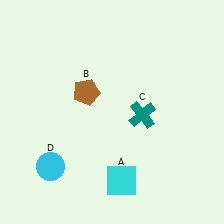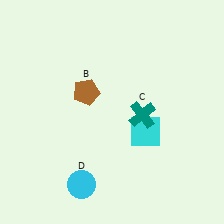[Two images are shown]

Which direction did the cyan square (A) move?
The cyan square (A) moved up.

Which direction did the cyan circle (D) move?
The cyan circle (D) moved right.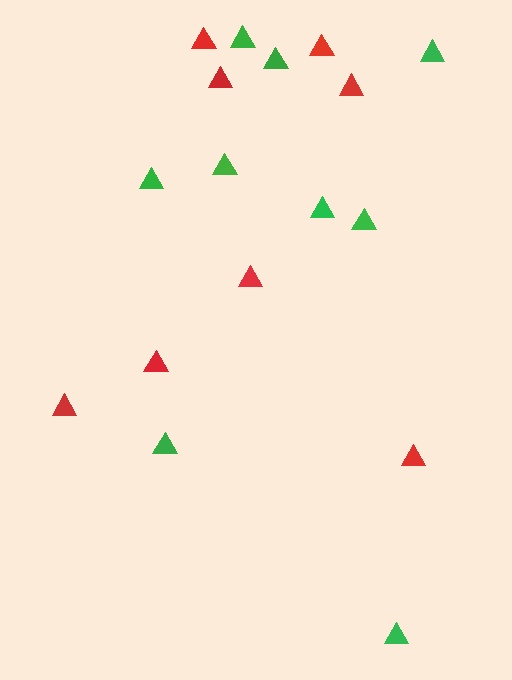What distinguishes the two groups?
There are 2 groups: one group of red triangles (8) and one group of green triangles (9).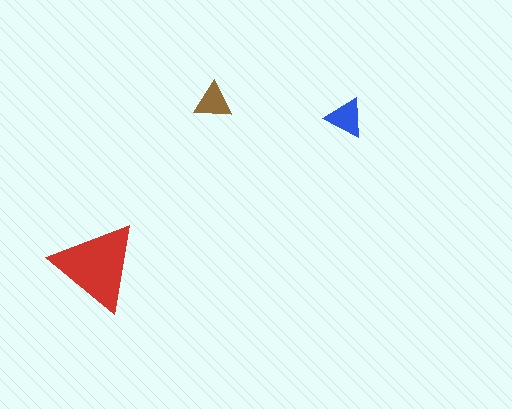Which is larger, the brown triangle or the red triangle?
The red one.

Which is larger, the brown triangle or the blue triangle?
The blue one.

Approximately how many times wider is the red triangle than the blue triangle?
About 2 times wider.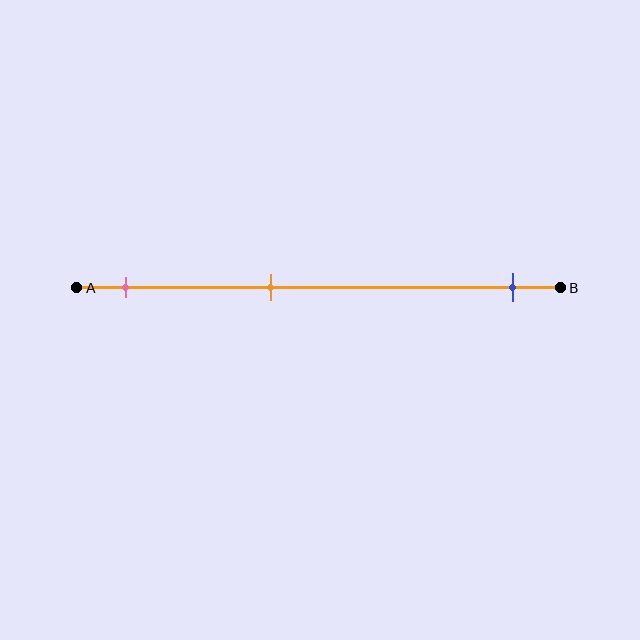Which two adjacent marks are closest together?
The pink and orange marks are the closest adjacent pair.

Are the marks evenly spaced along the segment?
No, the marks are not evenly spaced.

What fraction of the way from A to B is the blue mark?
The blue mark is approximately 90% (0.9) of the way from A to B.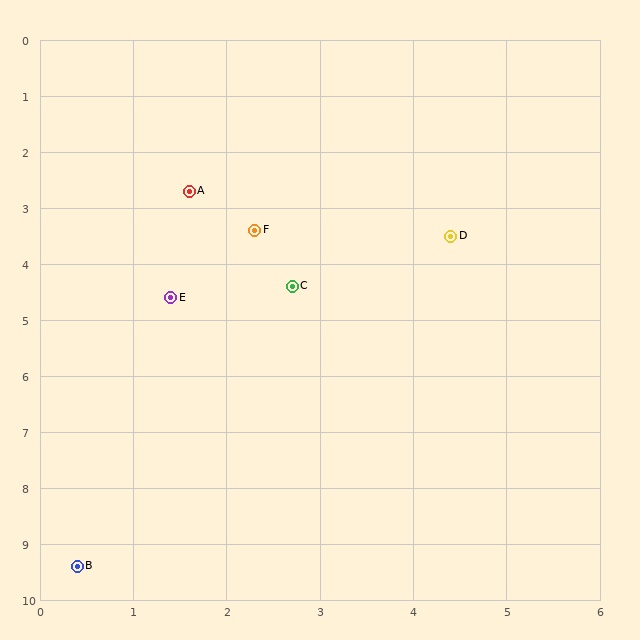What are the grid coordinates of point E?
Point E is at approximately (1.4, 4.6).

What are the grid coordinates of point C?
Point C is at approximately (2.7, 4.4).